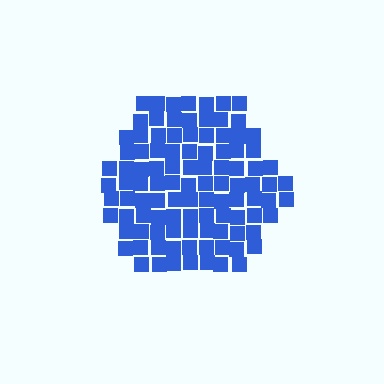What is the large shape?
The large shape is a hexagon.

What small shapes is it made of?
It is made of small squares.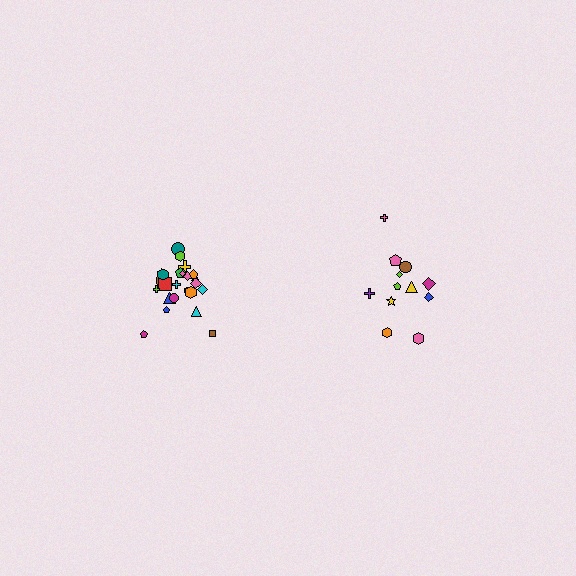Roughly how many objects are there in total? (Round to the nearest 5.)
Roughly 35 objects in total.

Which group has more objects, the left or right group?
The left group.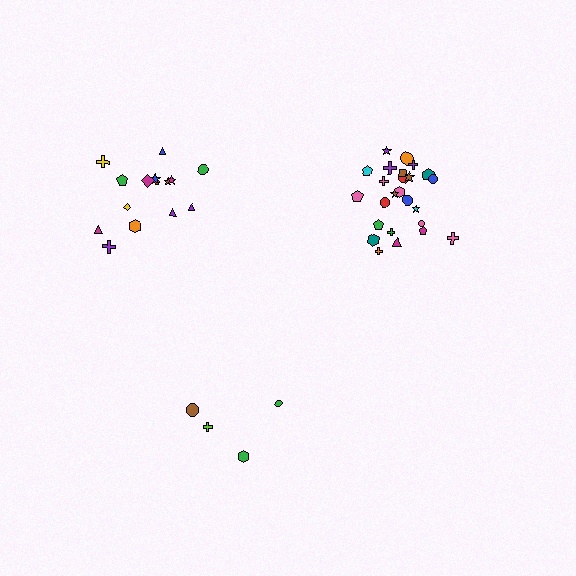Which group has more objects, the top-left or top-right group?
The top-right group.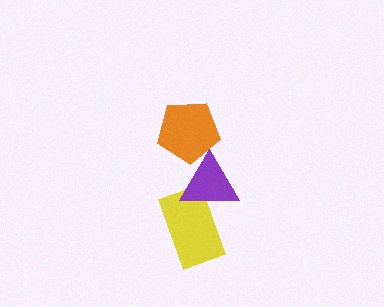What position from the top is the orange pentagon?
The orange pentagon is 1st from the top.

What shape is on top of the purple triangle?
The orange pentagon is on top of the purple triangle.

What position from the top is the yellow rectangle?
The yellow rectangle is 3rd from the top.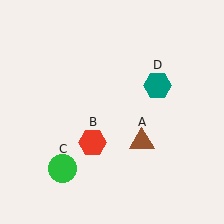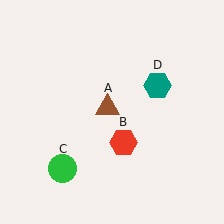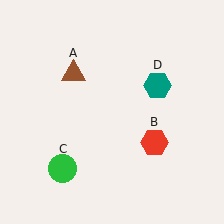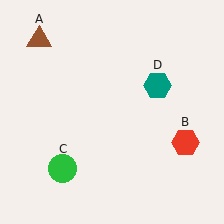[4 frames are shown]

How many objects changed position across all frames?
2 objects changed position: brown triangle (object A), red hexagon (object B).